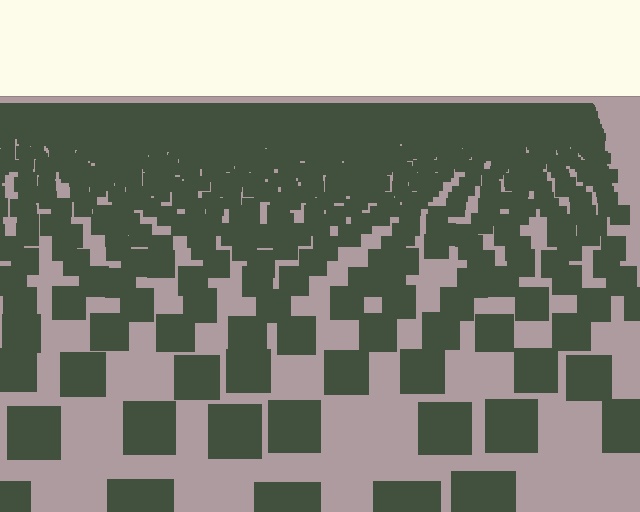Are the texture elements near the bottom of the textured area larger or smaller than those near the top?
Larger. Near the bottom, elements are closer to the viewer and appear at a bigger on-screen size.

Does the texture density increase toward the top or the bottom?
Density increases toward the top.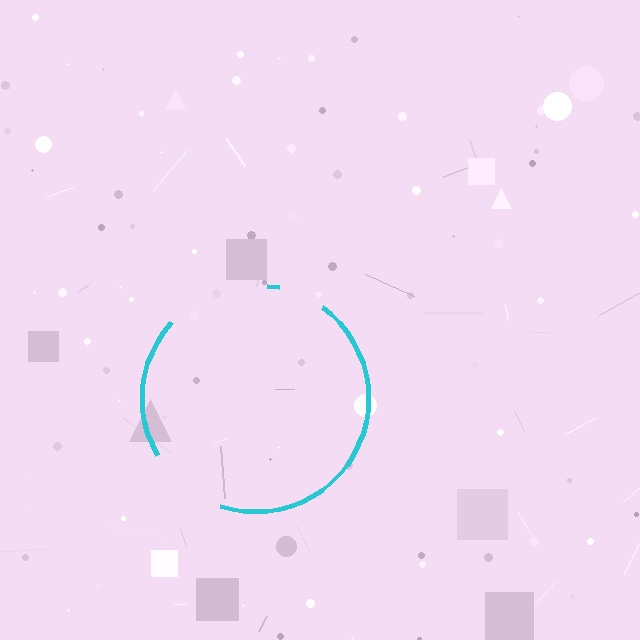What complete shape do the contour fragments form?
The contour fragments form a circle.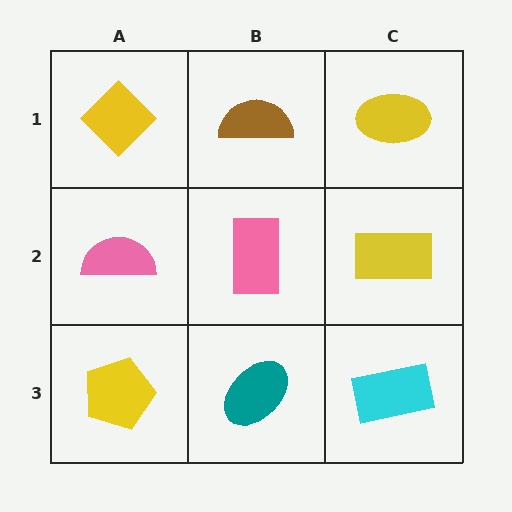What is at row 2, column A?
A pink semicircle.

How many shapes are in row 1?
3 shapes.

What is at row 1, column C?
A yellow ellipse.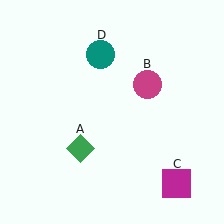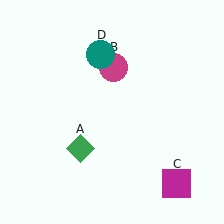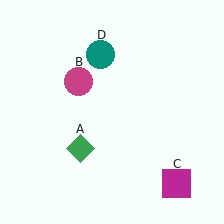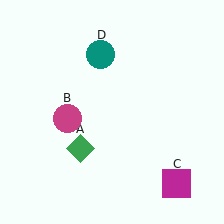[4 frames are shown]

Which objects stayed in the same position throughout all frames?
Green diamond (object A) and magenta square (object C) and teal circle (object D) remained stationary.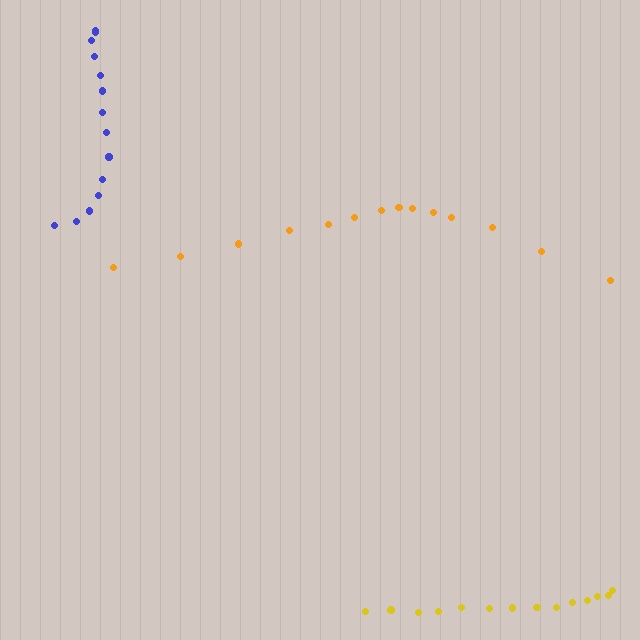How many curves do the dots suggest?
There are 3 distinct paths.